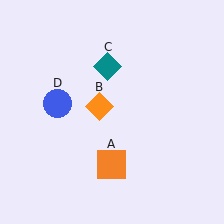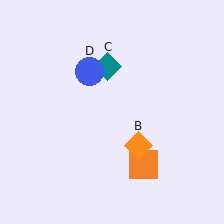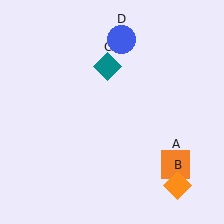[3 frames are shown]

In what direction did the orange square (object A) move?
The orange square (object A) moved right.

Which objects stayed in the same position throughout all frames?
Teal diamond (object C) remained stationary.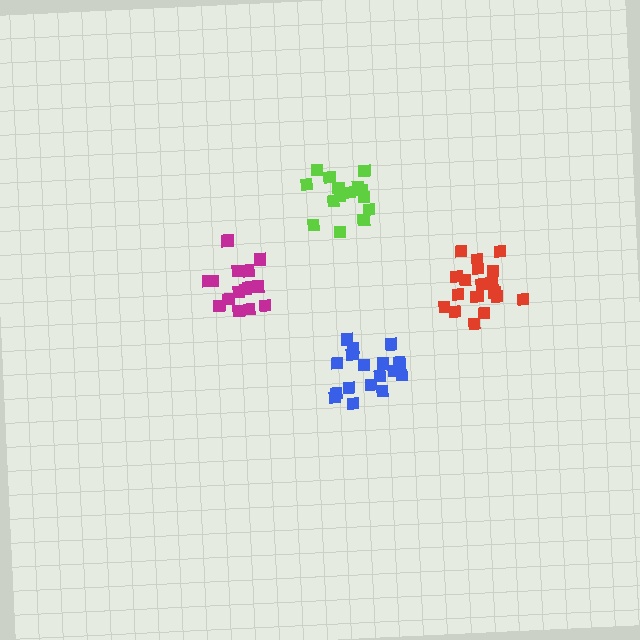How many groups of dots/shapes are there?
There are 4 groups.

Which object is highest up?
The lime cluster is topmost.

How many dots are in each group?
Group 1: 15 dots, Group 2: 19 dots, Group 3: 18 dots, Group 4: 15 dots (67 total).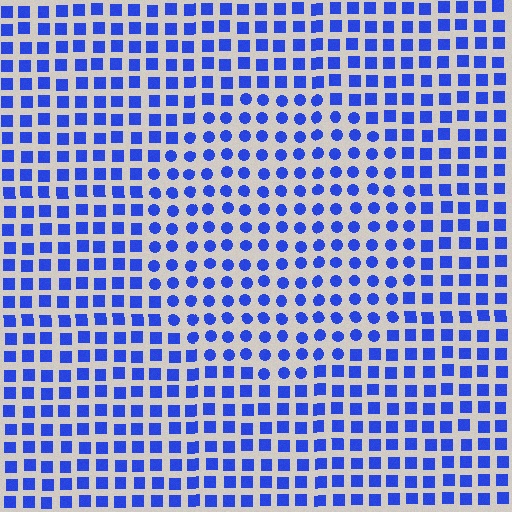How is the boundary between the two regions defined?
The boundary is defined by a change in element shape: circles inside vs. squares outside. All elements share the same color and spacing.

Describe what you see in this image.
The image is filled with small blue elements arranged in a uniform grid. A circle-shaped region contains circles, while the surrounding area contains squares. The boundary is defined purely by the change in element shape.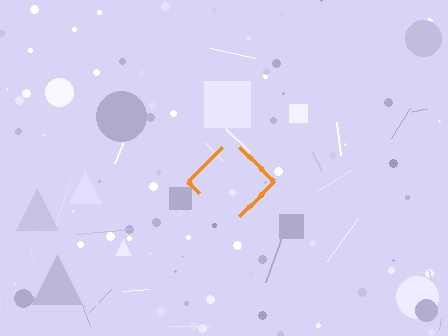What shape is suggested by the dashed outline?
The dashed outline suggests a diamond.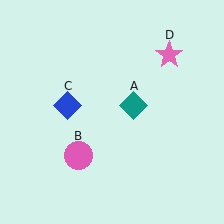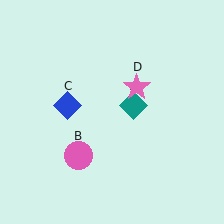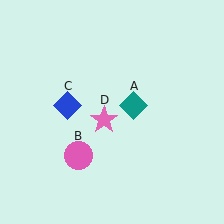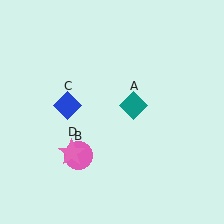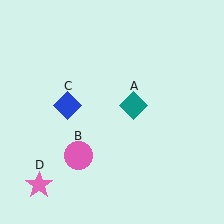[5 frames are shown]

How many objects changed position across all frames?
1 object changed position: pink star (object D).